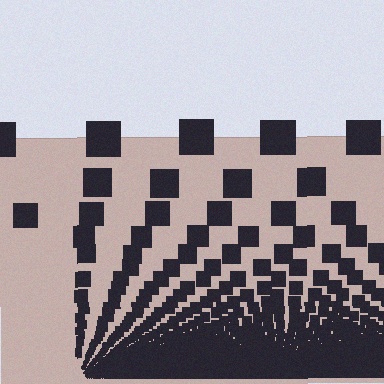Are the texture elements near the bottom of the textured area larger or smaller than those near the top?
Smaller. The gradient is inverted — elements near the bottom are smaller and denser.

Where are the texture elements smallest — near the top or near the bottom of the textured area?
Near the bottom.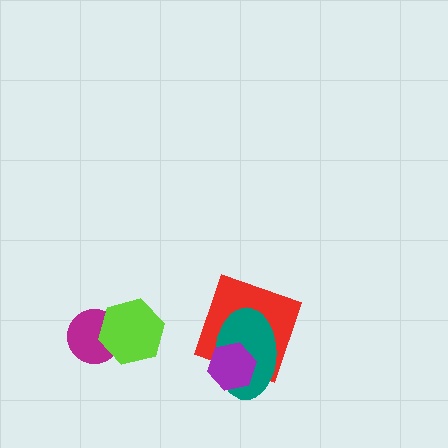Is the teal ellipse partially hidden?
Yes, it is partially covered by another shape.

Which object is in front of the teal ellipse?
The purple hexagon is in front of the teal ellipse.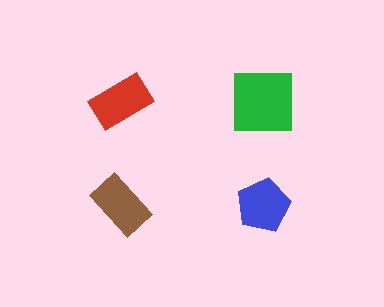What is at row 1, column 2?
A green square.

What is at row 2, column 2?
A blue pentagon.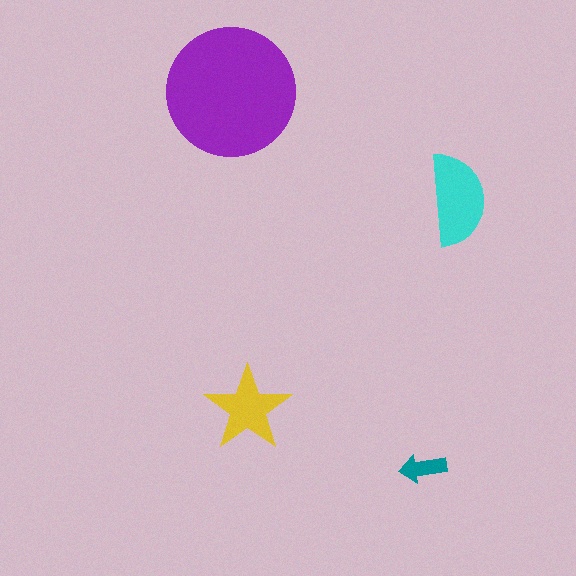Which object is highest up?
The purple circle is topmost.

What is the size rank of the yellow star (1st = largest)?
3rd.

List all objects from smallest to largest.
The teal arrow, the yellow star, the cyan semicircle, the purple circle.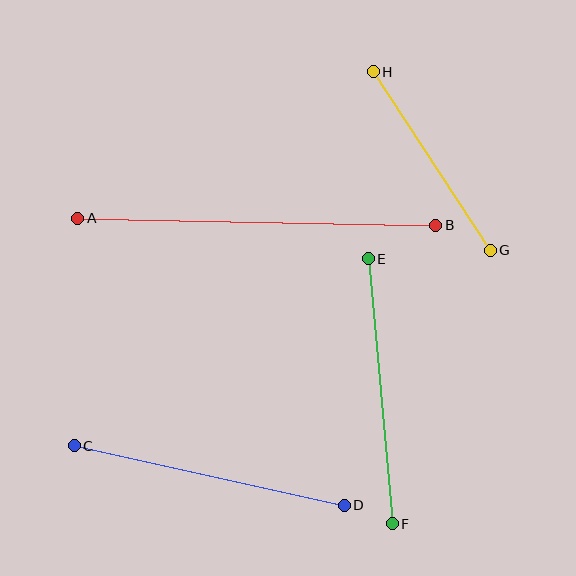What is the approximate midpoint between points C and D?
The midpoint is at approximately (209, 476) pixels.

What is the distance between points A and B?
The distance is approximately 358 pixels.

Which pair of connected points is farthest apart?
Points A and B are farthest apart.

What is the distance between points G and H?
The distance is approximately 213 pixels.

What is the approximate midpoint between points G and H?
The midpoint is at approximately (432, 161) pixels.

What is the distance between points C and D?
The distance is approximately 277 pixels.